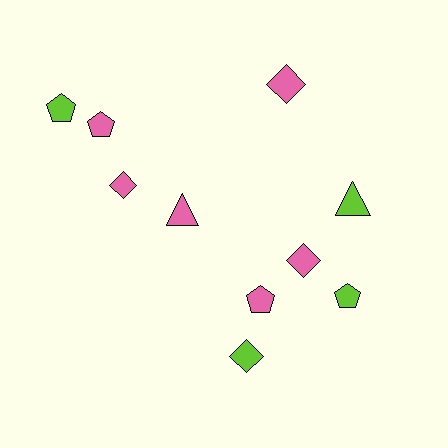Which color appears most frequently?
Pink, with 6 objects.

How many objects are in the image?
There are 10 objects.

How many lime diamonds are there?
There is 1 lime diamond.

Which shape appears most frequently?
Pentagon, with 4 objects.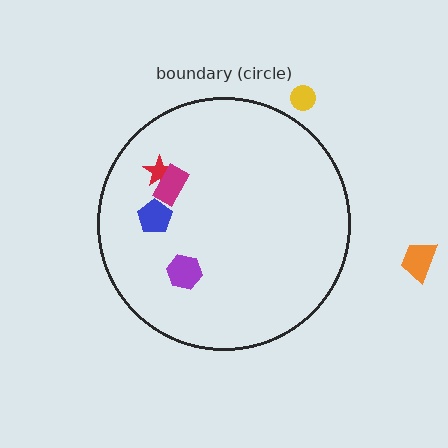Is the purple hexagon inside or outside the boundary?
Inside.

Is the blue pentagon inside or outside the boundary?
Inside.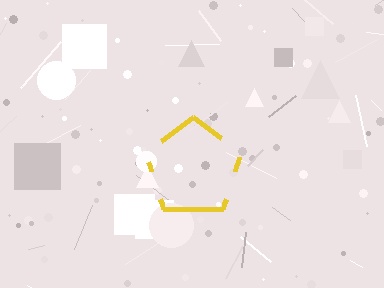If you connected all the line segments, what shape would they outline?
They would outline a pentagon.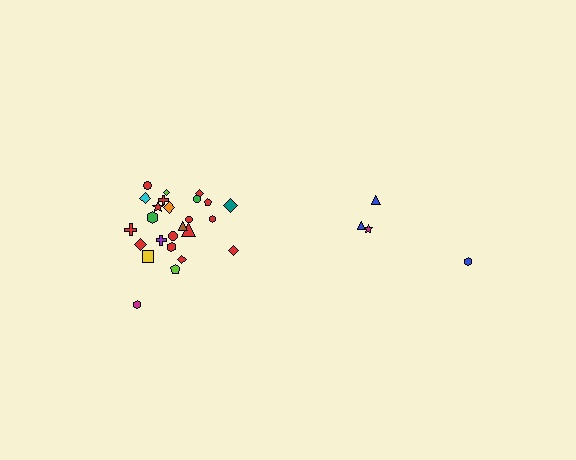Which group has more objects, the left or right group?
The left group.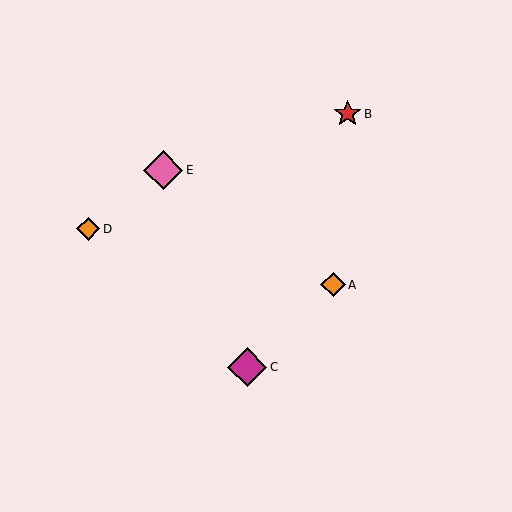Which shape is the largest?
The pink diamond (labeled E) is the largest.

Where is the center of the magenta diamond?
The center of the magenta diamond is at (247, 367).